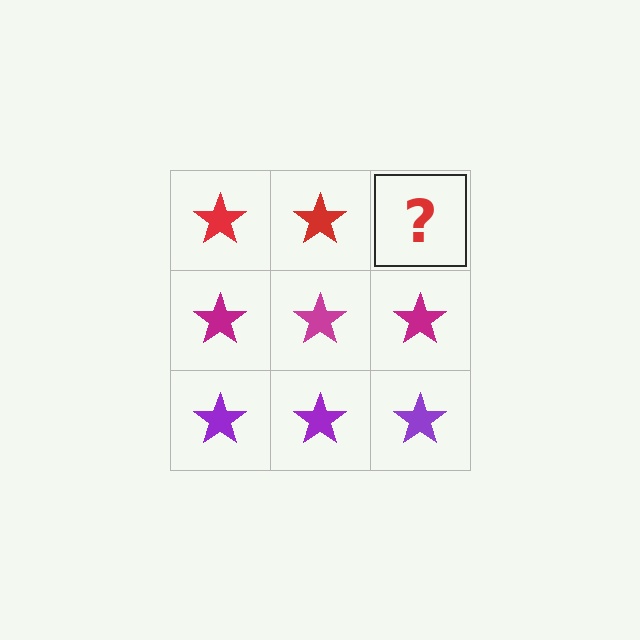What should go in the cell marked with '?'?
The missing cell should contain a red star.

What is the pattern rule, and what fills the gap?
The rule is that each row has a consistent color. The gap should be filled with a red star.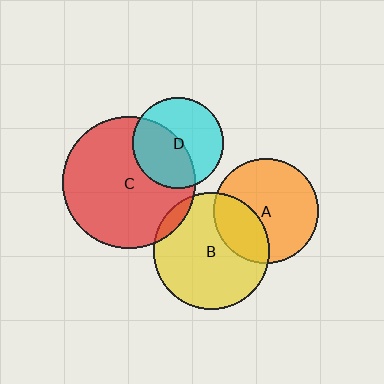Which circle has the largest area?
Circle C (red).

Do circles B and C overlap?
Yes.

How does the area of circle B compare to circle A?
Approximately 1.2 times.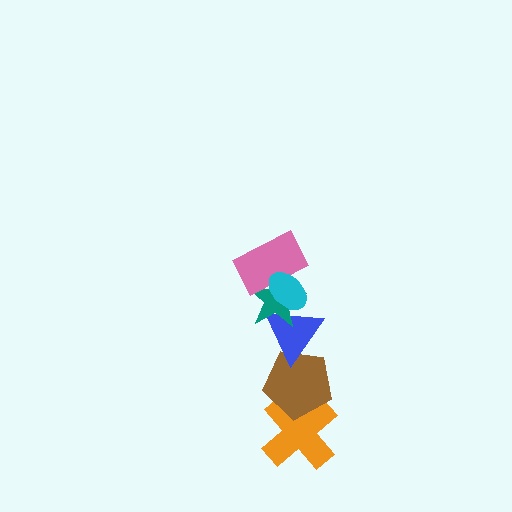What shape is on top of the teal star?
The pink rectangle is on top of the teal star.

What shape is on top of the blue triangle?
The teal star is on top of the blue triangle.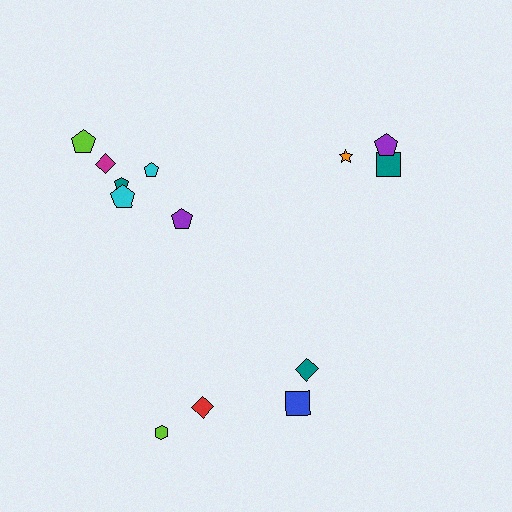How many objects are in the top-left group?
There are 6 objects.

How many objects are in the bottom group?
There are 4 objects.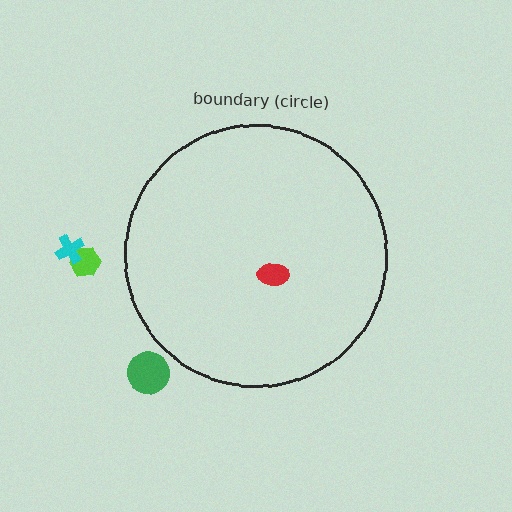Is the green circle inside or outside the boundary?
Outside.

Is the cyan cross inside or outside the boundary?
Outside.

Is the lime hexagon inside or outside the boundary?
Outside.